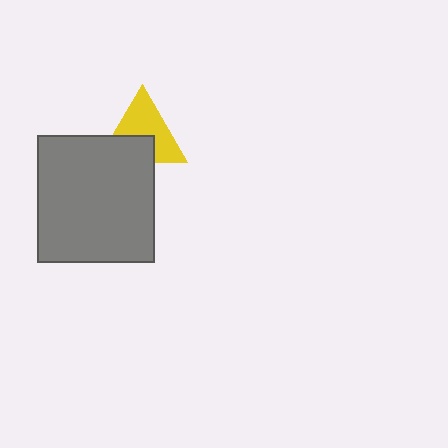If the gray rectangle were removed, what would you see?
You would see the complete yellow triangle.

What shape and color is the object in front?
The object in front is a gray rectangle.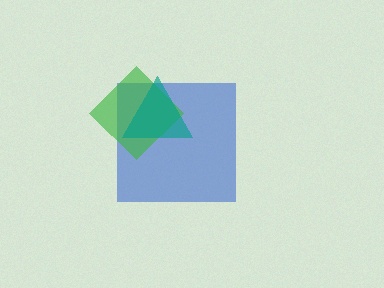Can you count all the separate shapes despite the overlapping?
Yes, there are 3 separate shapes.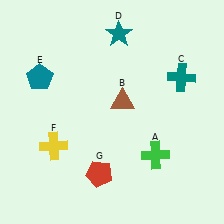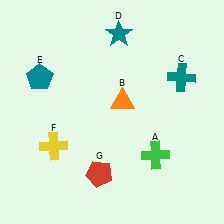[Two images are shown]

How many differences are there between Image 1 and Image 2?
There is 1 difference between the two images.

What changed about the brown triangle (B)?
In Image 1, B is brown. In Image 2, it changed to orange.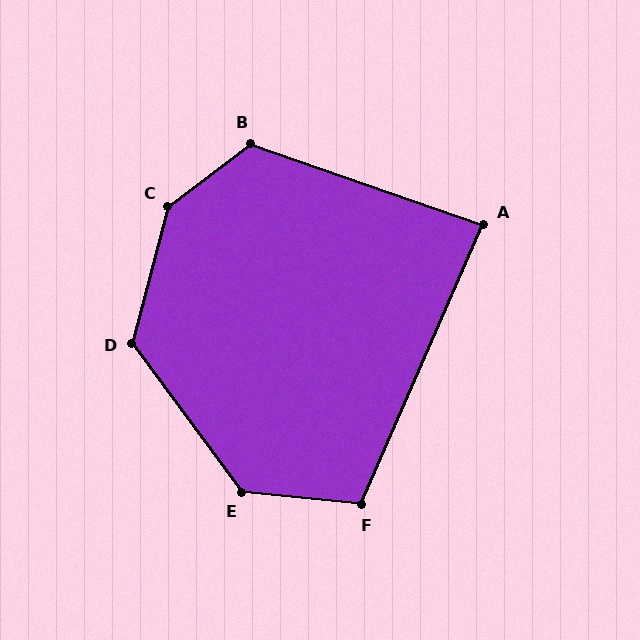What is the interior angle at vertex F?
Approximately 108 degrees (obtuse).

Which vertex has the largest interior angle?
C, at approximately 142 degrees.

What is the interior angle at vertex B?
Approximately 124 degrees (obtuse).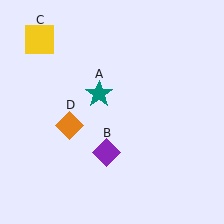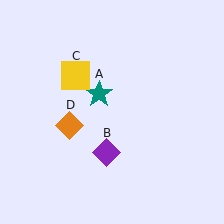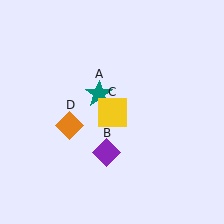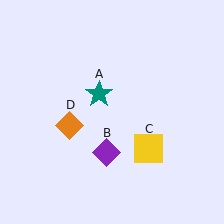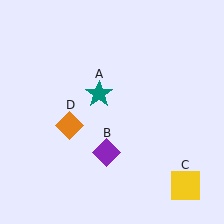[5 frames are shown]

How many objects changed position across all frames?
1 object changed position: yellow square (object C).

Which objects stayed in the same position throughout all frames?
Teal star (object A) and purple diamond (object B) and orange diamond (object D) remained stationary.